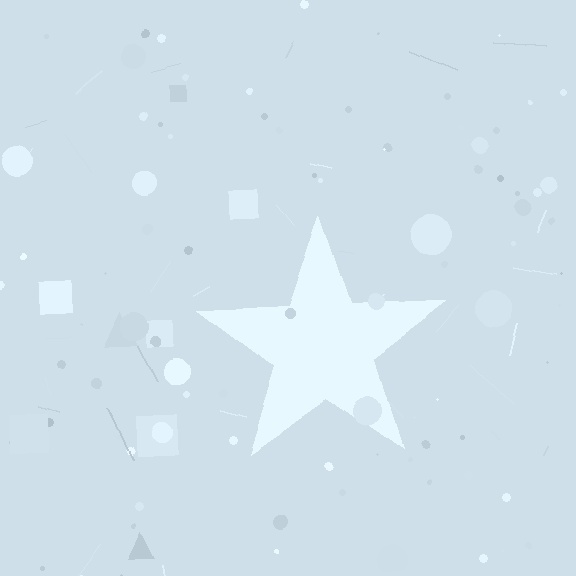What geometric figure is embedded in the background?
A star is embedded in the background.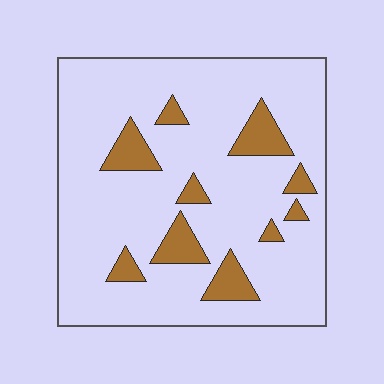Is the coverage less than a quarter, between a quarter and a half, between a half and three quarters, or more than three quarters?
Less than a quarter.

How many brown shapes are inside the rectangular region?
10.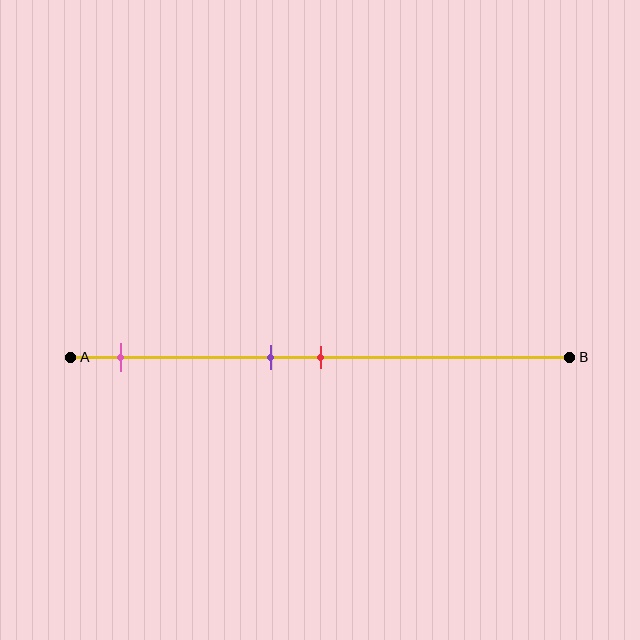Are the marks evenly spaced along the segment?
No, the marks are not evenly spaced.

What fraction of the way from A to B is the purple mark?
The purple mark is approximately 40% (0.4) of the way from A to B.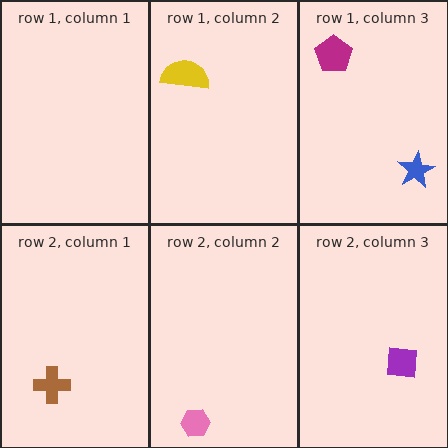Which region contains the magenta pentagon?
The row 1, column 3 region.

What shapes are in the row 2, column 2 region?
The pink hexagon.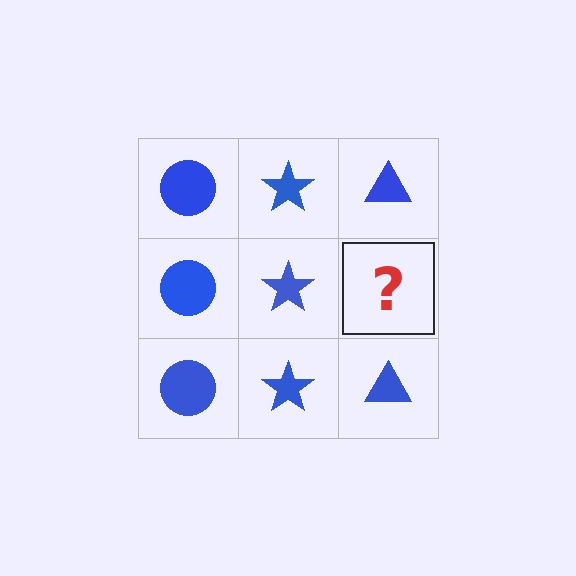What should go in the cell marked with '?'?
The missing cell should contain a blue triangle.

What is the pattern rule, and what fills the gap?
The rule is that each column has a consistent shape. The gap should be filled with a blue triangle.